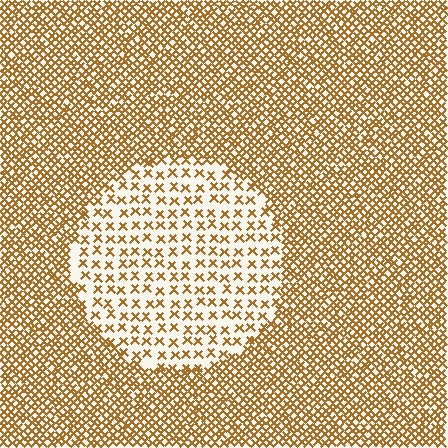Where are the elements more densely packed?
The elements are more densely packed outside the circle boundary.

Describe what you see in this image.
The image contains small brown elements arranged at two different densities. A circle-shaped region is visible where the elements are less densely packed than the surrounding area.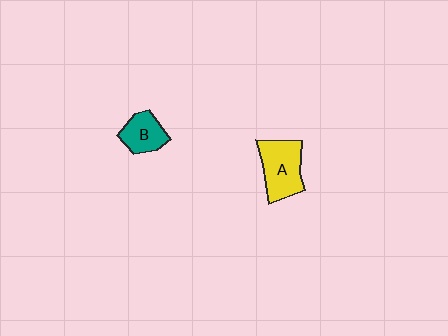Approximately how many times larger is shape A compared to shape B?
Approximately 1.5 times.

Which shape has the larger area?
Shape A (yellow).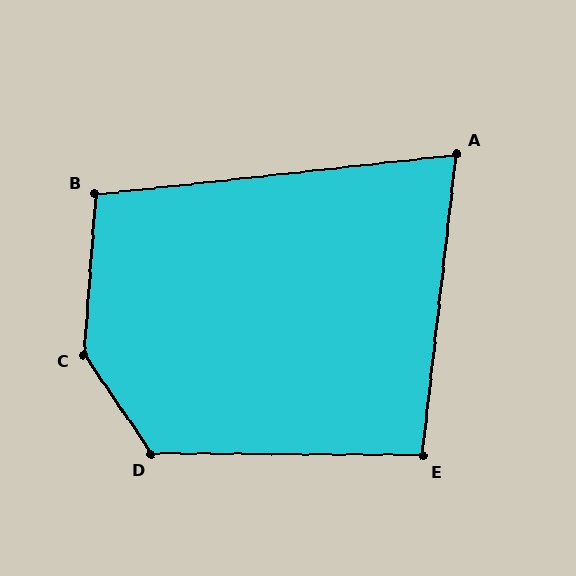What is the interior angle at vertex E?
Approximately 96 degrees (obtuse).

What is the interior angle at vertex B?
Approximately 100 degrees (obtuse).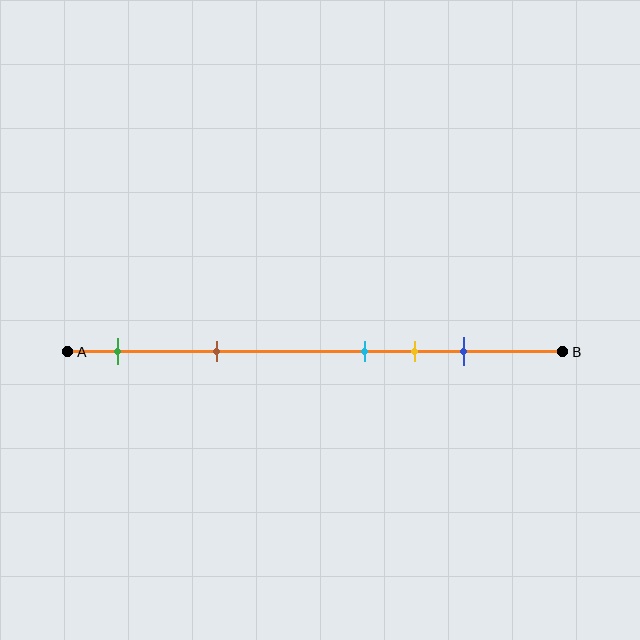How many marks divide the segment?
There are 5 marks dividing the segment.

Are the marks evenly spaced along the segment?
No, the marks are not evenly spaced.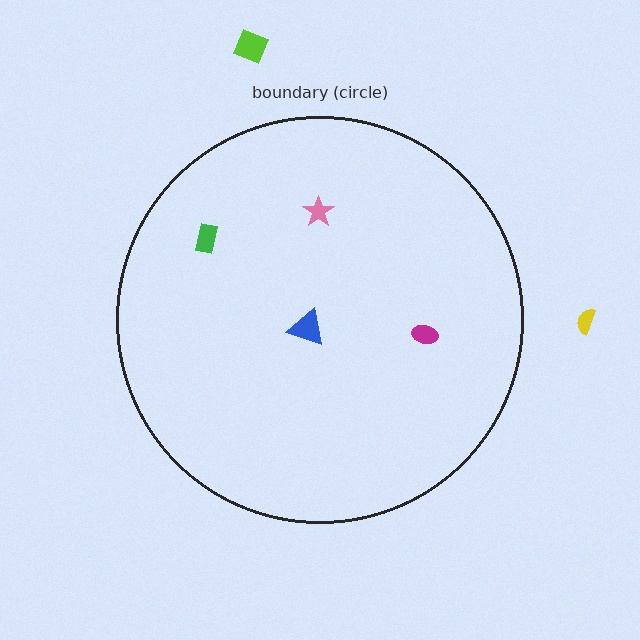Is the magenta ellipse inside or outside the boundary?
Inside.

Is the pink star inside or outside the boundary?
Inside.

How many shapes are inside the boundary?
4 inside, 2 outside.